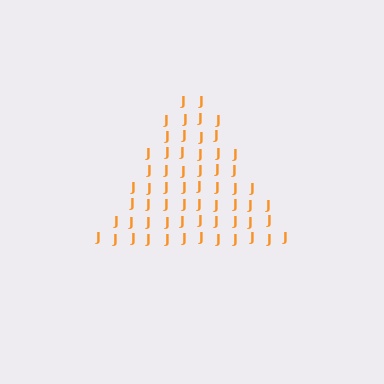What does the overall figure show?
The overall figure shows a triangle.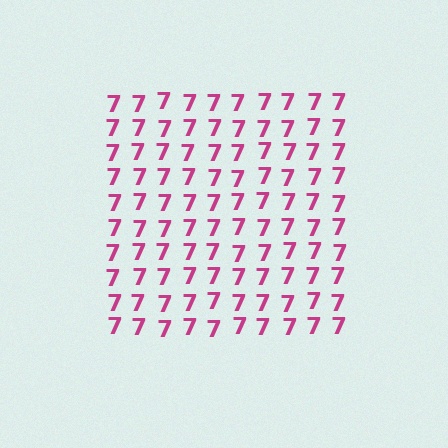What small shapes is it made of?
It is made of small digit 7's.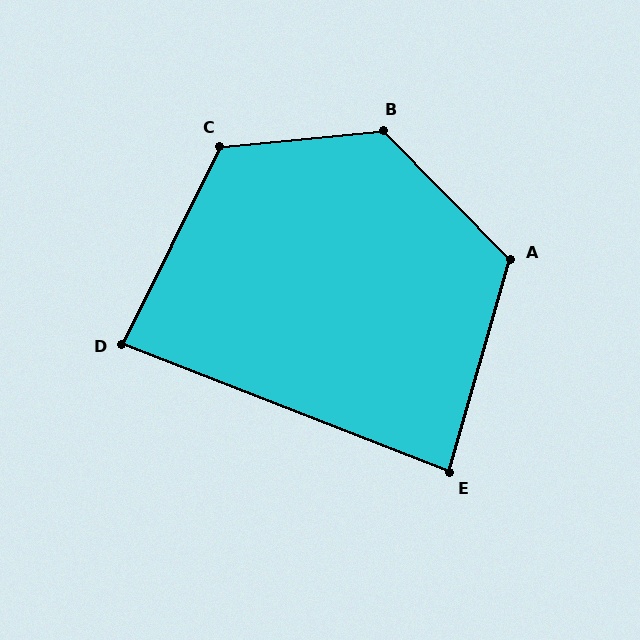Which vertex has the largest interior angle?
B, at approximately 129 degrees.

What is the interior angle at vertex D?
Approximately 85 degrees (acute).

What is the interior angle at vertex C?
Approximately 122 degrees (obtuse).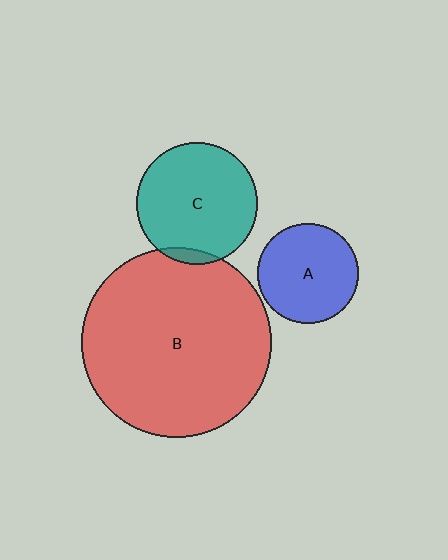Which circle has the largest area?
Circle B (red).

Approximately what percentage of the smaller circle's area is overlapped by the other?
Approximately 5%.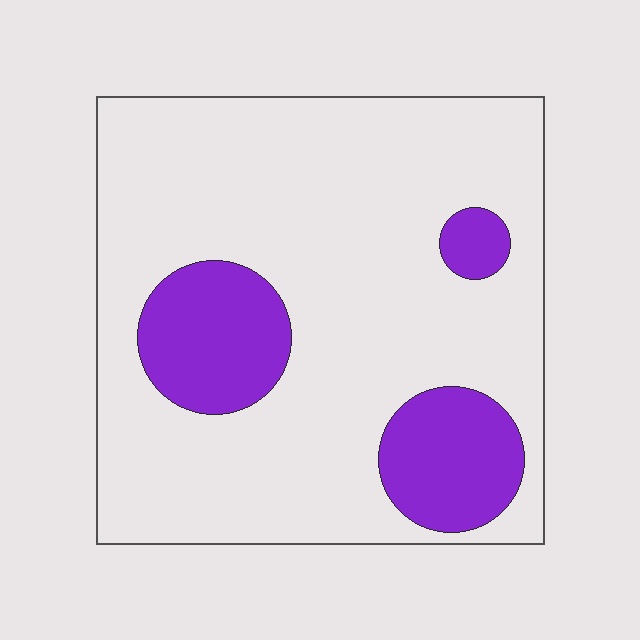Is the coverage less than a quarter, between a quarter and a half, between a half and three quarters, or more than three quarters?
Less than a quarter.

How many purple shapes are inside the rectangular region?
3.